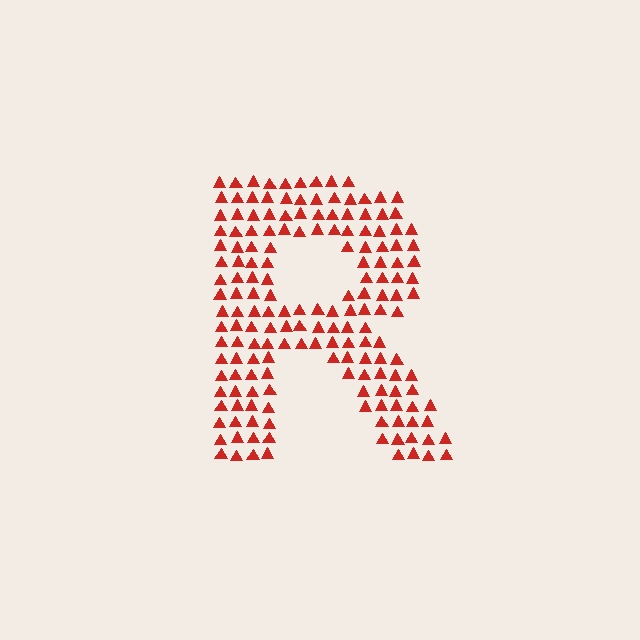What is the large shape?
The large shape is the letter R.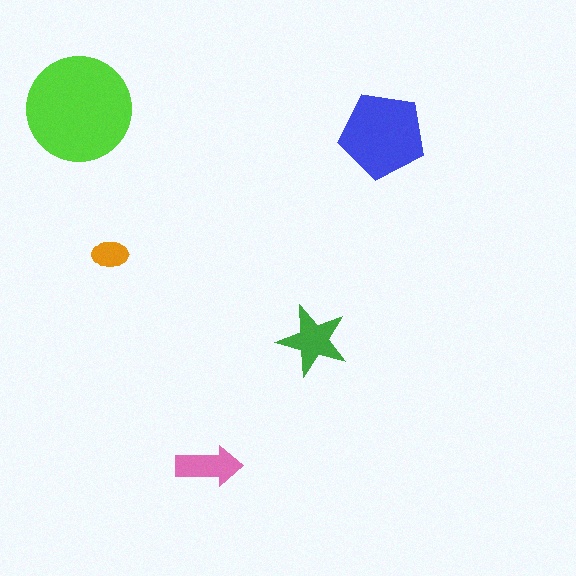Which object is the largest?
The lime circle.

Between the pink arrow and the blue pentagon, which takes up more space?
The blue pentagon.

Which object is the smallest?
The orange ellipse.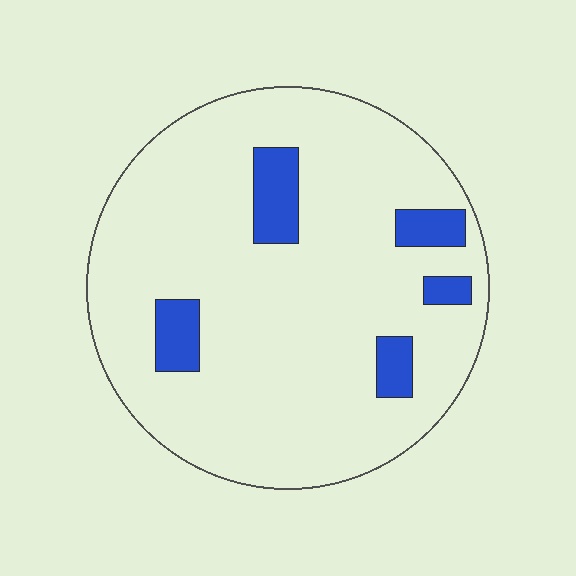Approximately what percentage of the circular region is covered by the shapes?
Approximately 10%.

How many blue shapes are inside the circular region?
5.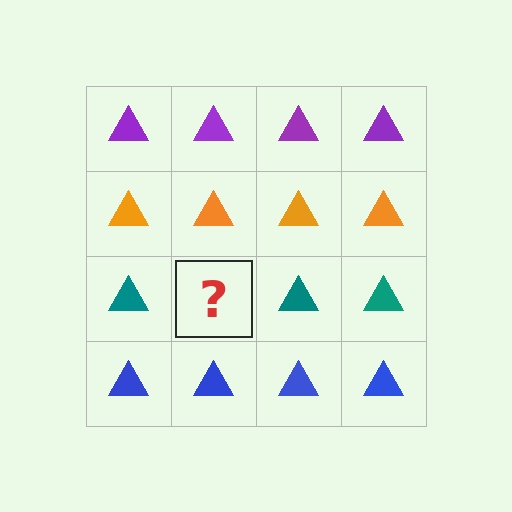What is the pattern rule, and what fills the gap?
The rule is that each row has a consistent color. The gap should be filled with a teal triangle.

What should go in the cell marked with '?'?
The missing cell should contain a teal triangle.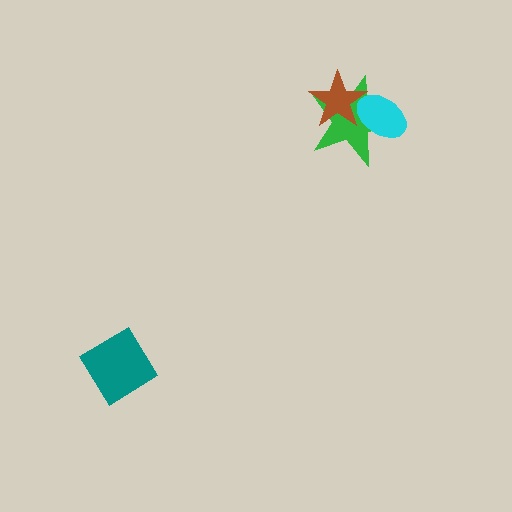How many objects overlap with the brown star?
2 objects overlap with the brown star.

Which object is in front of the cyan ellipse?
The brown star is in front of the cyan ellipse.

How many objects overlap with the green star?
2 objects overlap with the green star.